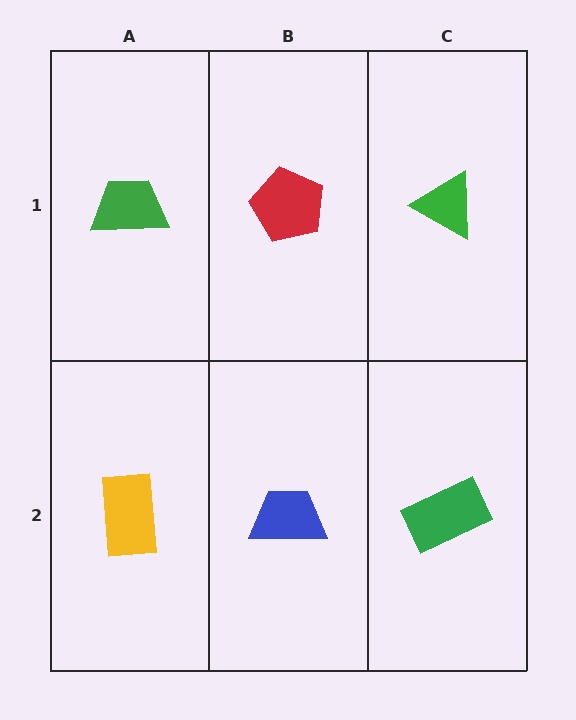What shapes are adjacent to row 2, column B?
A red pentagon (row 1, column B), a yellow rectangle (row 2, column A), a green rectangle (row 2, column C).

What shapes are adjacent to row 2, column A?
A green trapezoid (row 1, column A), a blue trapezoid (row 2, column B).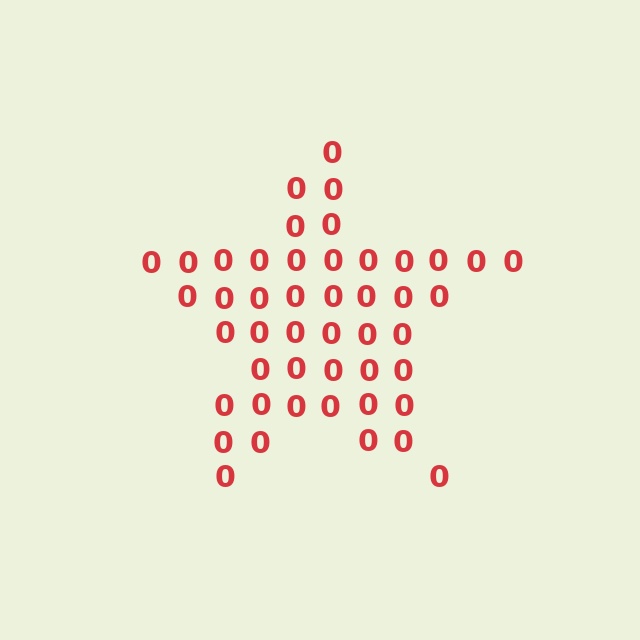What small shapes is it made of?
It is made of small digit 0's.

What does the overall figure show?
The overall figure shows a star.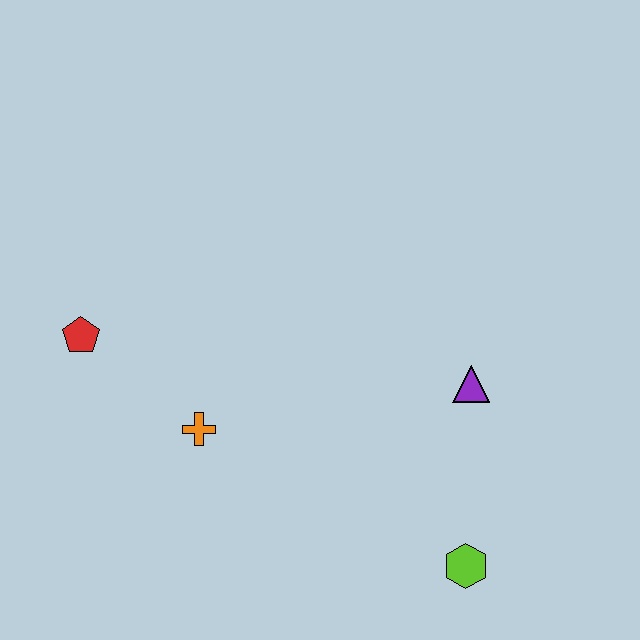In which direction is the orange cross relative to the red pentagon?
The orange cross is to the right of the red pentagon.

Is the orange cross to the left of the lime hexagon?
Yes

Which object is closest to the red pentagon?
The orange cross is closest to the red pentagon.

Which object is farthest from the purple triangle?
The red pentagon is farthest from the purple triangle.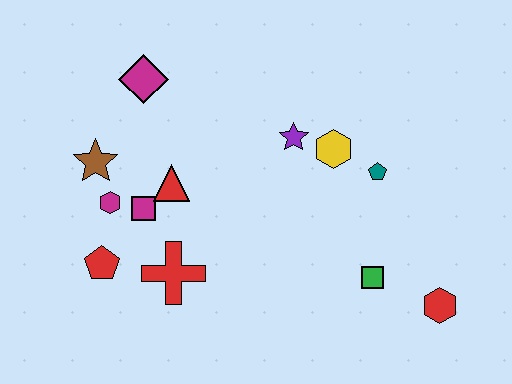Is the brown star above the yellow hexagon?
No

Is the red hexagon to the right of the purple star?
Yes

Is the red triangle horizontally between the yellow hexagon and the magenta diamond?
Yes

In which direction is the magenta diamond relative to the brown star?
The magenta diamond is above the brown star.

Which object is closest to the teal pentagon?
The yellow hexagon is closest to the teal pentagon.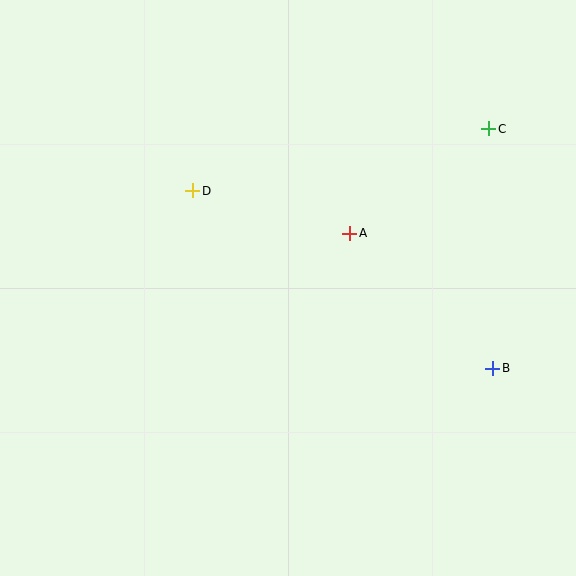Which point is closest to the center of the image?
Point A at (350, 233) is closest to the center.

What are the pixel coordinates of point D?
Point D is at (193, 191).